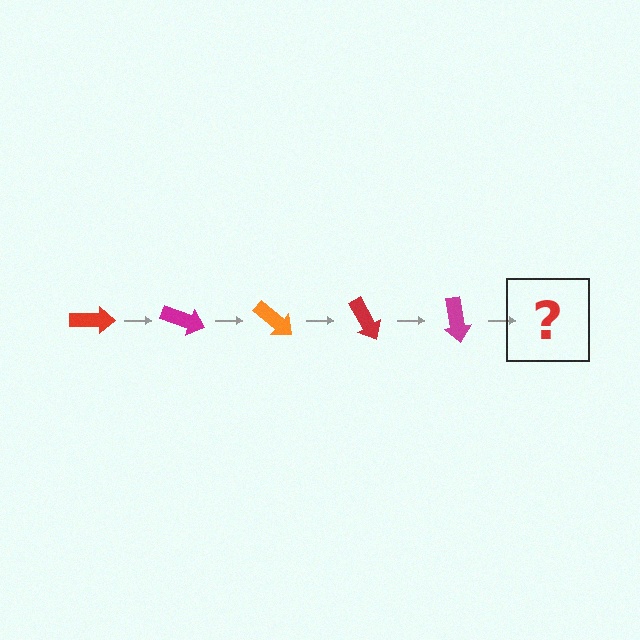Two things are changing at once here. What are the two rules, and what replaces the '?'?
The two rules are that it rotates 20 degrees each step and the color cycles through red, magenta, and orange. The '?' should be an orange arrow, rotated 100 degrees from the start.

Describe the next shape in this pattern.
It should be an orange arrow, rotated 100 degrees from the start.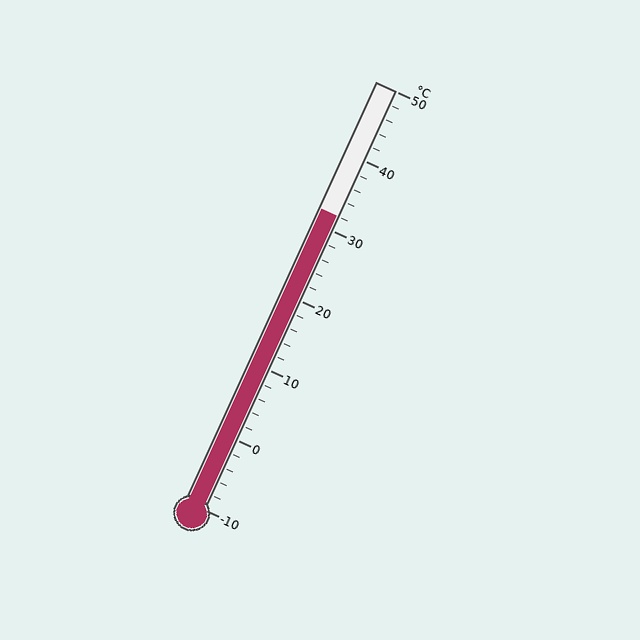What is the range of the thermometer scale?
The thermometer scale ranges from -10°C to 50°C.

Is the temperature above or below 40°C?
The temperature is below 40°C.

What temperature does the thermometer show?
The thermometer shows approximately 32°C.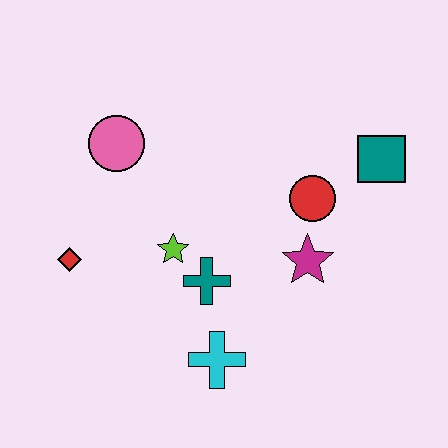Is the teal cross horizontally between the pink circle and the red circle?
Yes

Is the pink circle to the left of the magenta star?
Yes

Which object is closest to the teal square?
The red circle is closest to the teal square.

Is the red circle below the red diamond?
No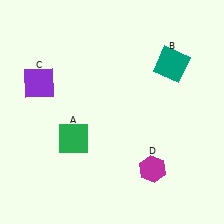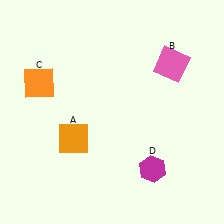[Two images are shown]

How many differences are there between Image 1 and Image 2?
There are 3 differences between the two images.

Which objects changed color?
A changed from green to orange. B changed from teal to pink. C changed from purple to orange.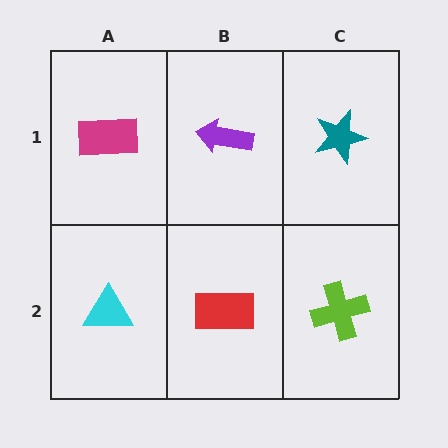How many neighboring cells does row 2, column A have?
2.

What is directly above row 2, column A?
A magenta rectangle.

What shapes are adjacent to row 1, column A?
A cyan triangle (row 2, column A), a purple arrow (row 1, column B).